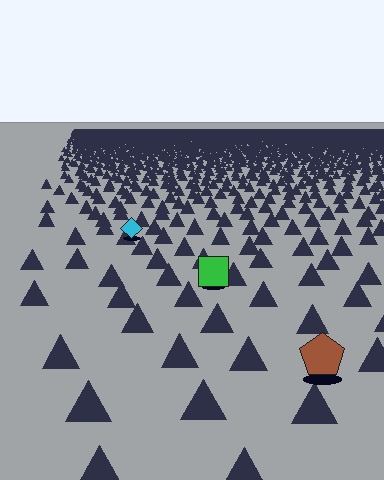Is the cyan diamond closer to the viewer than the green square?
No. The green square is closer — you can tell from the texture gradient: the ground texture is coarser near it.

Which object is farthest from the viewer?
The cyan diamond is farthest from the viewer. It appears smaller and the ground texture around it is denser.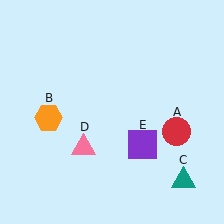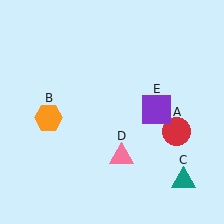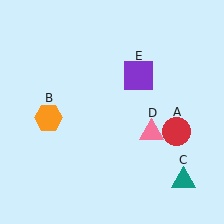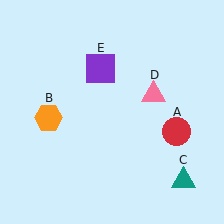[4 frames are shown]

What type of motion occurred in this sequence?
The pink triangle (object D), purple square (object E) rotated counterclockwise around the center of the scene.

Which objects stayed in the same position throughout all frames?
Red circle (object A) and orange hexagon (object B) and teal triangle (object C) remained stationary.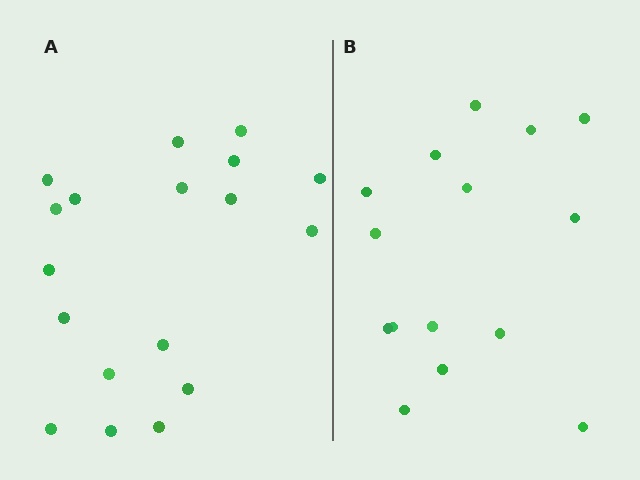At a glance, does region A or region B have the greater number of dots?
Region A (the left region) has more dots.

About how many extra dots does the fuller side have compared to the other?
Region A has just a few more — roughly 2 or 3 more dots than region B.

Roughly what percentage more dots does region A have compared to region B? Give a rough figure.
About 20% more.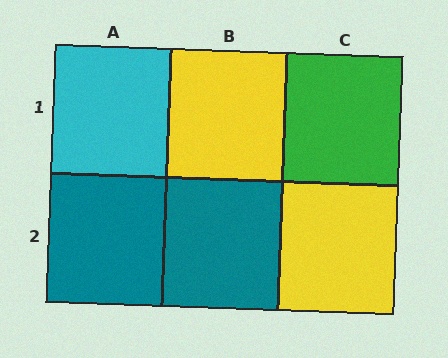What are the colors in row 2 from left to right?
Teal, teal, yellow.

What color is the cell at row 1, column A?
Cyan.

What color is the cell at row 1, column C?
Green.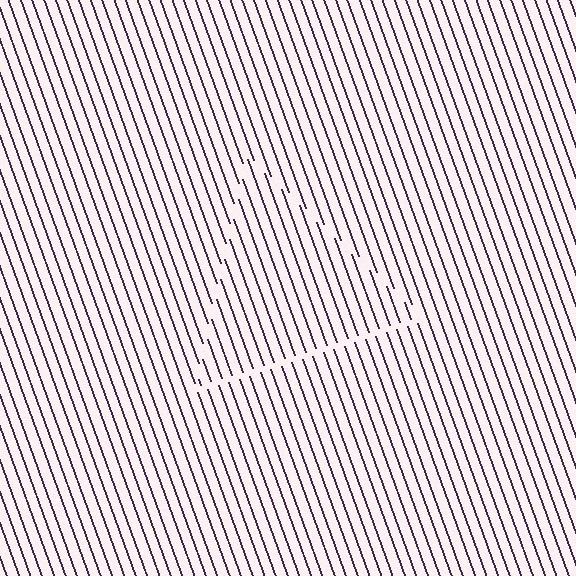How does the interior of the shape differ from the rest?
The interior of the shape contains the same grating, shifted by half a period — the contour is defined by the phase discontinuity where line-ends from the inner and outer gratings abut.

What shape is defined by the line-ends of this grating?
An illusory triangle. The interior of the shape contains the same grating, shifted by half a period — the contour is defined by the phase discontinuity where line-ends from the inner and outer gratings abut.